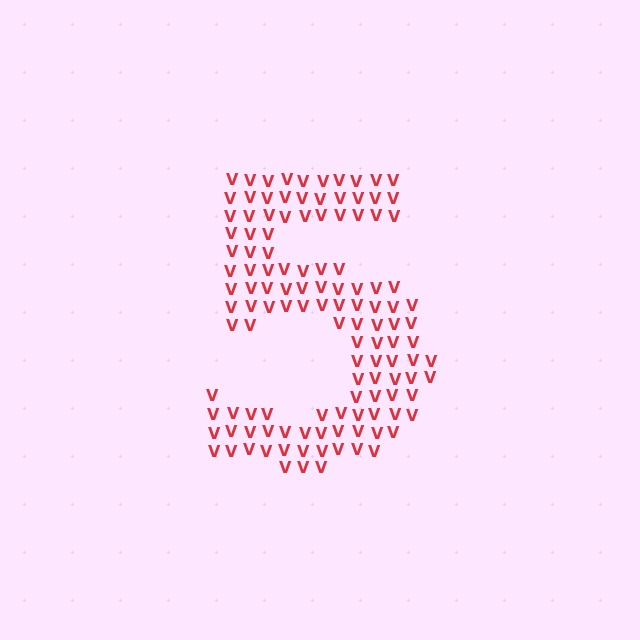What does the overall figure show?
The overall figure shows the digit 5.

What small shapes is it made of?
It is made of small letter V's.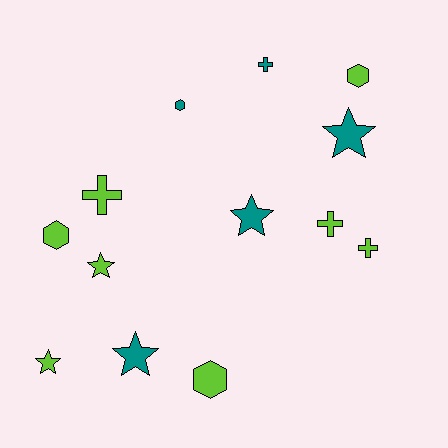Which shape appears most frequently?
Star, with 5 objects.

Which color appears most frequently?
Lime, with 8 objects.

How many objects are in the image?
There are 13 objects.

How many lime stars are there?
There are 2 lime stars.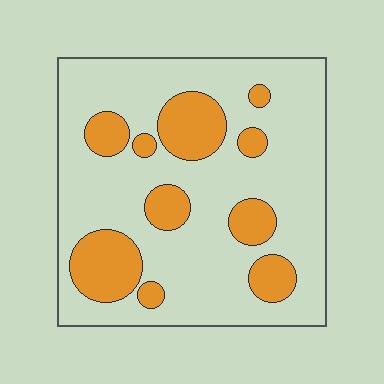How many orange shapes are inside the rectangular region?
10.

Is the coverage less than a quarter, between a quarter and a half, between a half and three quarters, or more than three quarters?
Less than a quarter.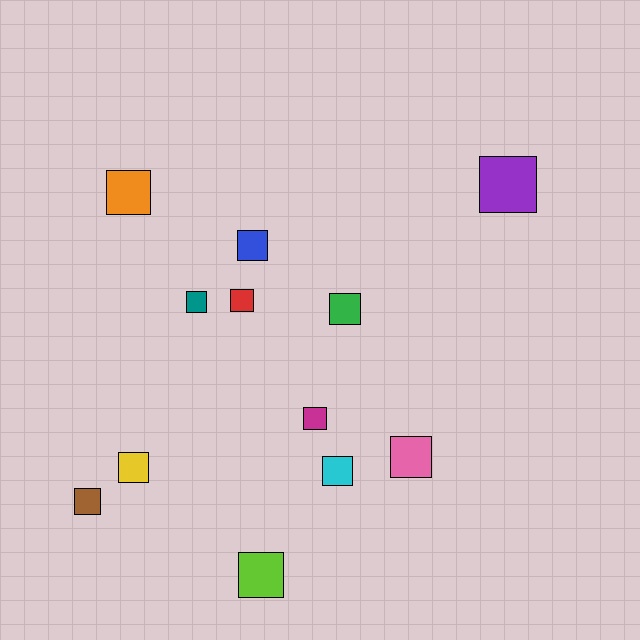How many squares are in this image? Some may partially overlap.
There are 12 squares.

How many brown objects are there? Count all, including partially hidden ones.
There is 1 brown object.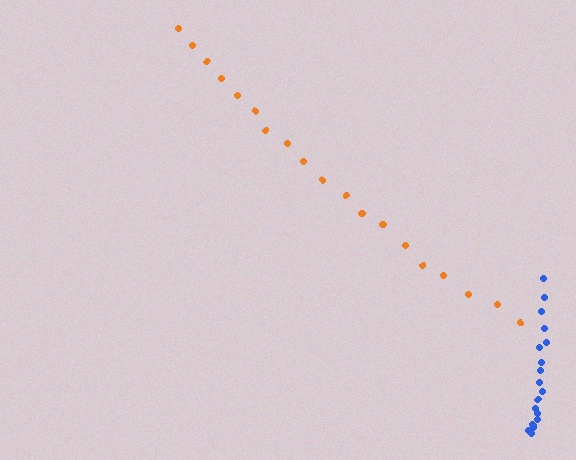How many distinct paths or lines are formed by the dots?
There are 2 distinct paths.